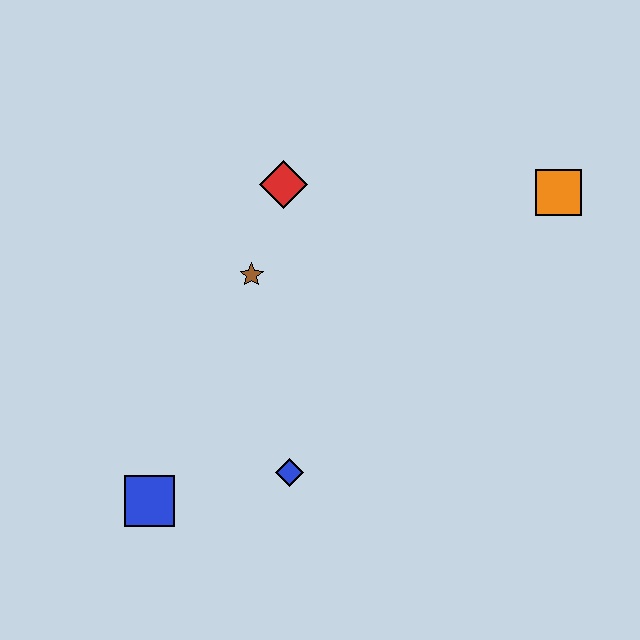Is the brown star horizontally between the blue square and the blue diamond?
Yes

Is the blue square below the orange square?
Yes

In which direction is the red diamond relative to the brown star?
The red diamond is above the brown star.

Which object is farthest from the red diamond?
The blue square is farthest from the red diamond.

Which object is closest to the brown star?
The red diamond is closest to the brown star.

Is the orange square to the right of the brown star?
Yes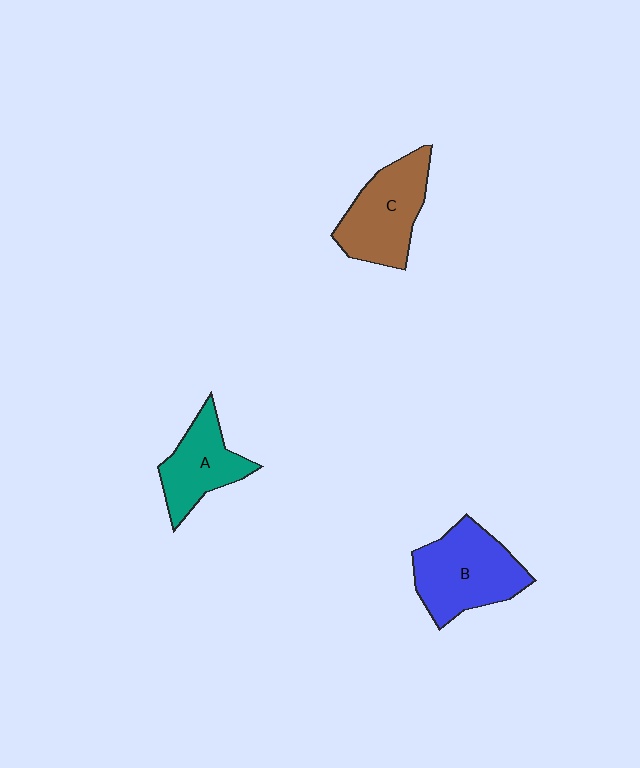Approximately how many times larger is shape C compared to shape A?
Approximately 1.3 times.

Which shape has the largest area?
Shape B (blue).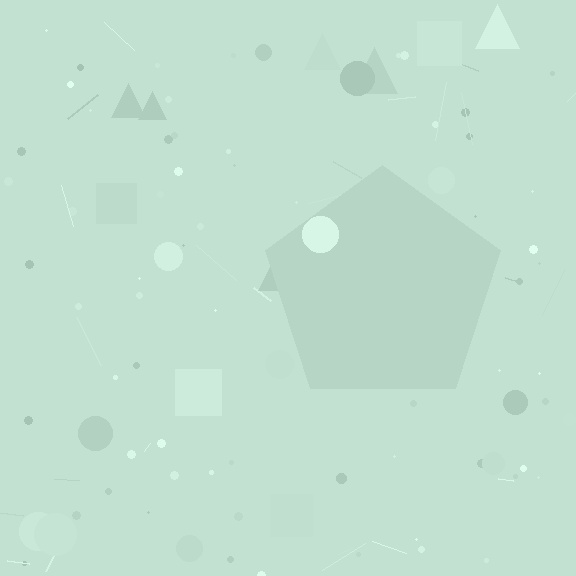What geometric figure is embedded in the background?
A pentagon is embedded in the background.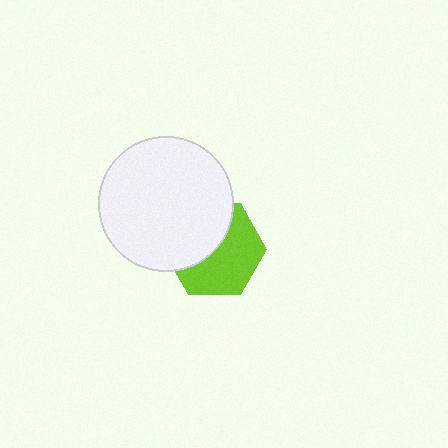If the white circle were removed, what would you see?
You would see the complete lime hexagon.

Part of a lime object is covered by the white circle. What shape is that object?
It is a hexagon.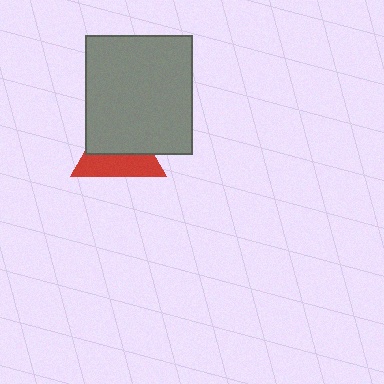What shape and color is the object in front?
The object in front is a gray rectangle.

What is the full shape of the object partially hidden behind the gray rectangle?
The partially hidden object is a red triangle.